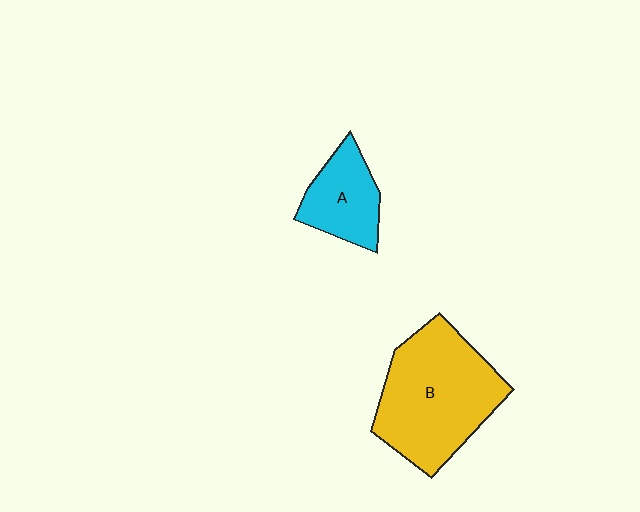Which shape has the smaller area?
Shape A (cyan).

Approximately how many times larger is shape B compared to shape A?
Approximately 2.2 times.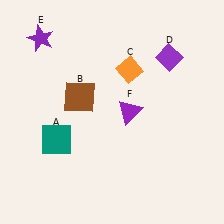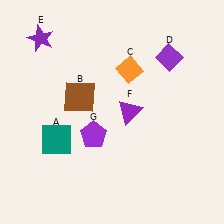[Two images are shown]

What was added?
A purple pentagon (G) was added in Image 2.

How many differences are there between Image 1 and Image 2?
There is 1 difference between the two images.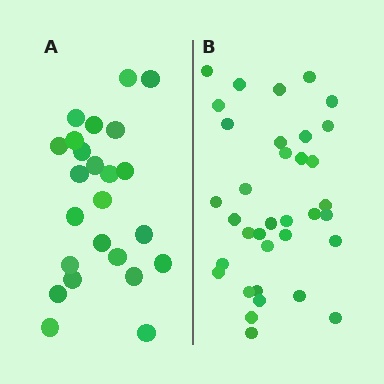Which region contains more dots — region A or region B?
Region B (the right region) has more dots.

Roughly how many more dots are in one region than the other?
Region B has roughly 12 or so more dots than region A.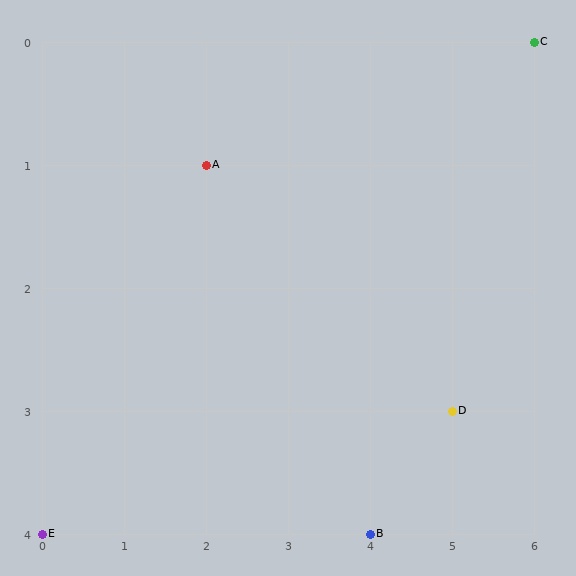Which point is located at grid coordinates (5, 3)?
Point D is at (5, 3).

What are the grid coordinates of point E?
Point E is at grid coordinates (0, 4).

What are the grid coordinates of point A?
Point A is at grid coordinates (2, 1).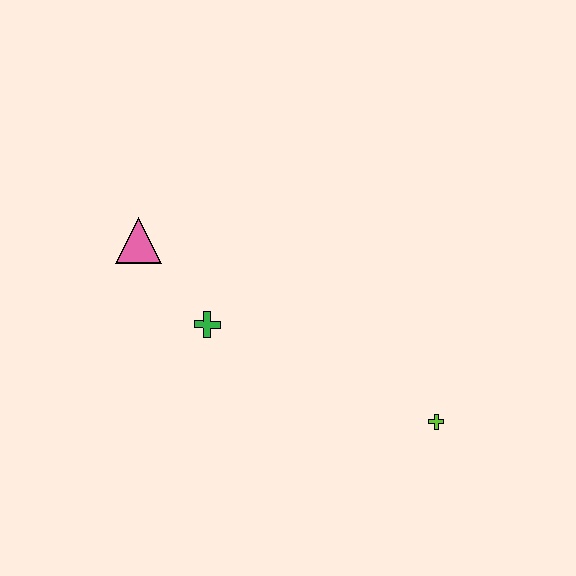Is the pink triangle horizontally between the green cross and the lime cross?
No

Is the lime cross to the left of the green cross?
No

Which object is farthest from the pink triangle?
The lime cross is farthest from the pink triangle.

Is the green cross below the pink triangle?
Yes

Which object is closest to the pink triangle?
The green cross is closest to the pink triangle.